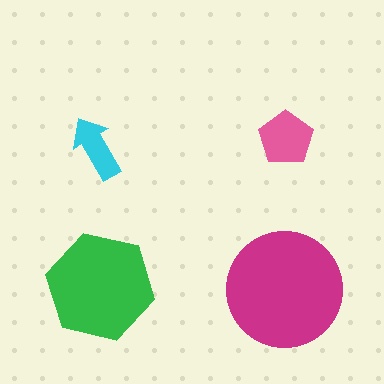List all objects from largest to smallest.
The magenta circle, the green hexagon, the pink pentagon, the cyan arrow.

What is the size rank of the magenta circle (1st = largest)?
1st.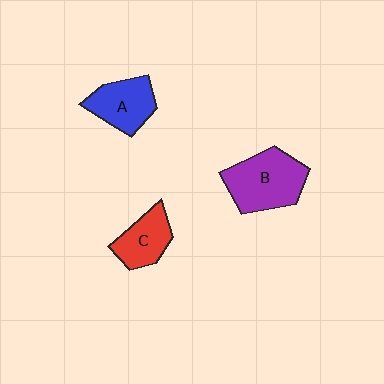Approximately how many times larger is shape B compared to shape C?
Approximately 1.6 times.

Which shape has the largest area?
Shape B (purple).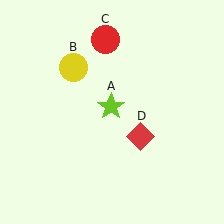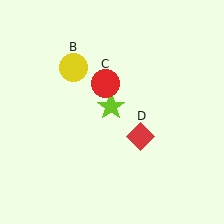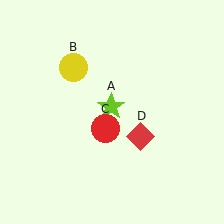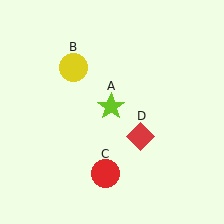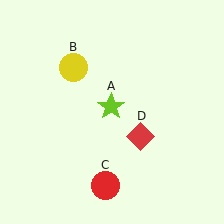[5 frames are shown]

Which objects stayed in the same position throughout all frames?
Lime star (object A) and yellow circle (object B) and red diamond (object D) remained stationary.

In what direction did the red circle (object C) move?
The red circle (object C) moved down.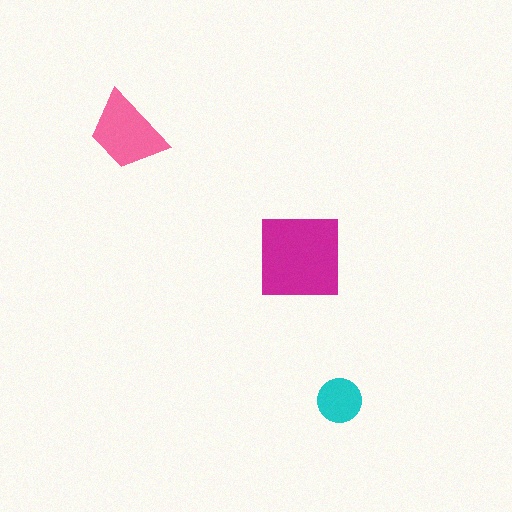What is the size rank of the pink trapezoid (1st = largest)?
2nd.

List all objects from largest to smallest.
The magenta square, the pink trapezoid, the cyan circle.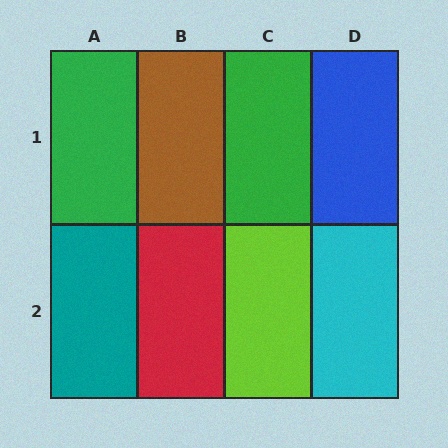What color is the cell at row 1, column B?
Brown.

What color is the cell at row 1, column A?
Green.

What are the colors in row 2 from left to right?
Teal, red, lime, cyan.